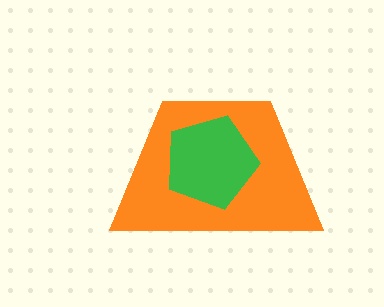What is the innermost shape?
The green pentagon.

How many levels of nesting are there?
2.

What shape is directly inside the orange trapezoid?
The green pentagon.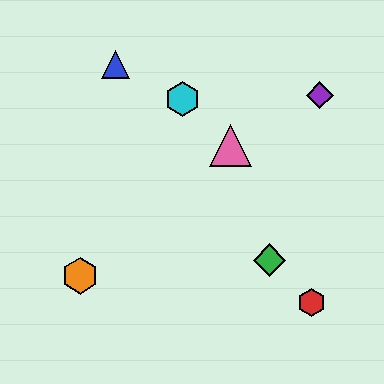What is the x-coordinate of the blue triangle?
The blue triangle is at x≈115.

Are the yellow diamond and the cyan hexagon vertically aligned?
Yes, both are at x≈183.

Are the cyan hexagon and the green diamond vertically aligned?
No, the cyan hexagon is at x≈183 and the green diamond is at x≈269.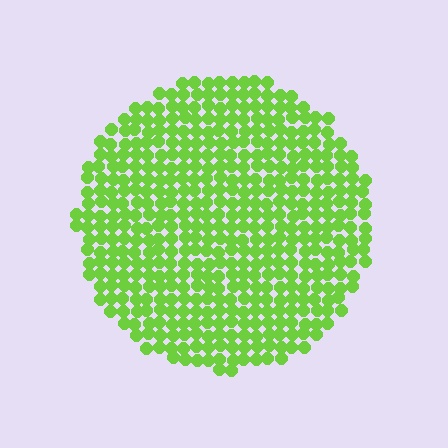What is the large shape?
The large shape is a circle.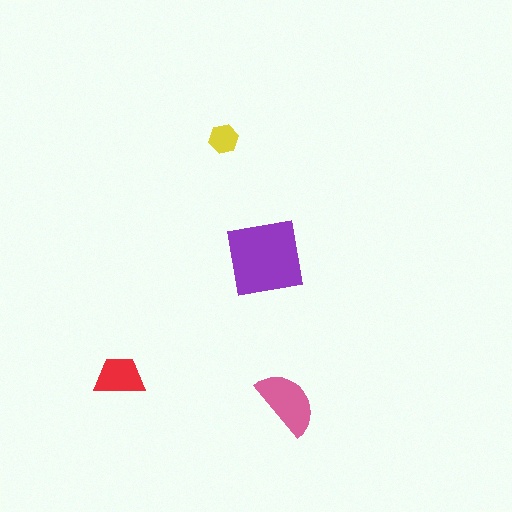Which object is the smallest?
The yellow hexagon.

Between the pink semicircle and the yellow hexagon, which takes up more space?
The pink semicircle.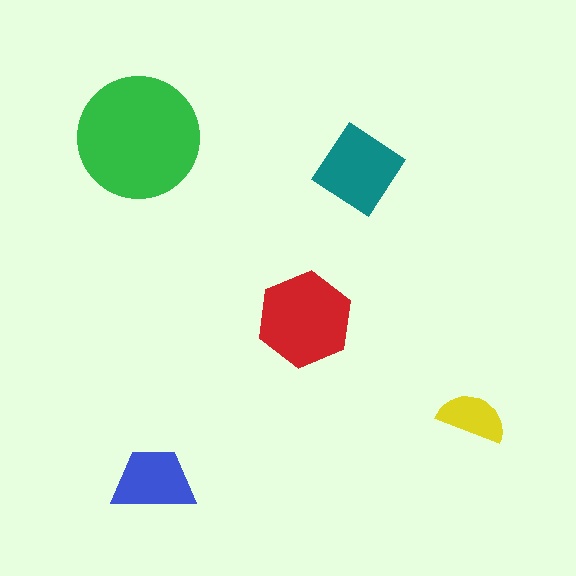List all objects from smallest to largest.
The yellow semicircle, the blue trapezoid, the teal diamond, the red hexagon, the green circle.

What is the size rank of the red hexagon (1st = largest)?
2nd.